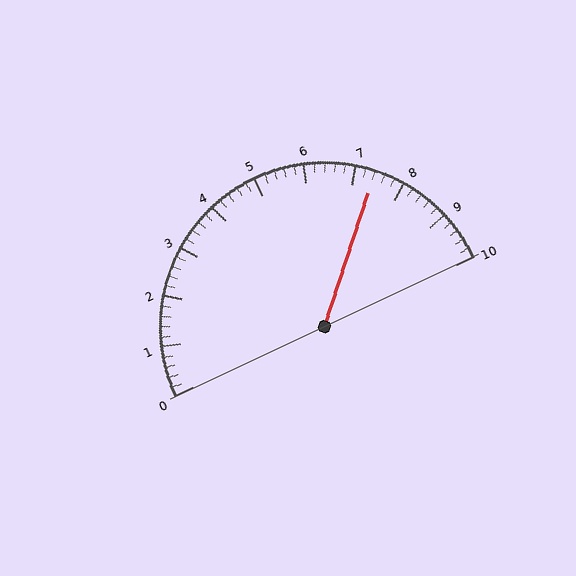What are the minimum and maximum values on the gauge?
The gauge ranges from 0 to 10.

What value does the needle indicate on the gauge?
The needle indicates approximately 7.4.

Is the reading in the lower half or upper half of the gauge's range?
The reading is in the upper half of the range (0 to 10).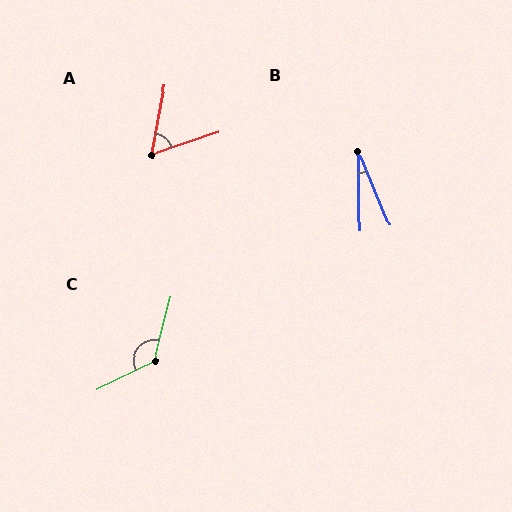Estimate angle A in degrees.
Approximately 61 degrees.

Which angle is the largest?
C, at approximately 130 degrees.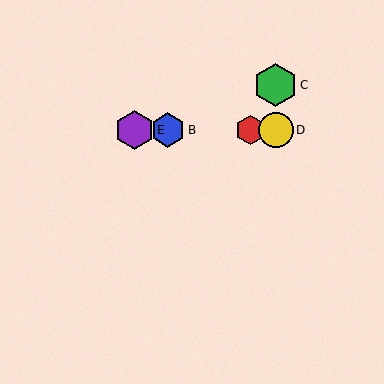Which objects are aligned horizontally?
Objects A, B, D, E are aligned horizontally.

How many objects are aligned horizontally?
4 objects (A, B, D, E) are aligned horizontally.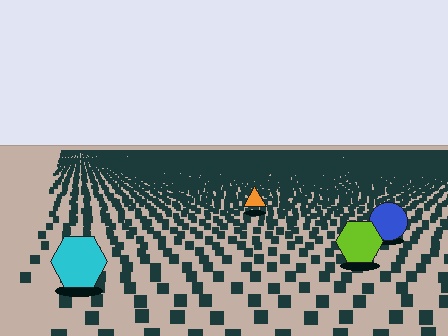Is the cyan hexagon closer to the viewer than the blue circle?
Yes. The cyan hexagon is closer — you can tell from the texture gradient: the ground texture is coarser near it.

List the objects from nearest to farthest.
From nearest to farthest: the cyan hexagon, the lime hexagon, the blue circle, the orange triangle.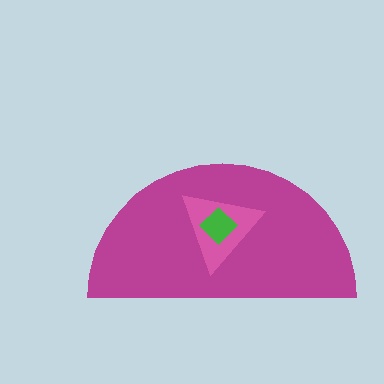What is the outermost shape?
The magenta semicircle.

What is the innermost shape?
The green diamond.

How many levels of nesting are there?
3.